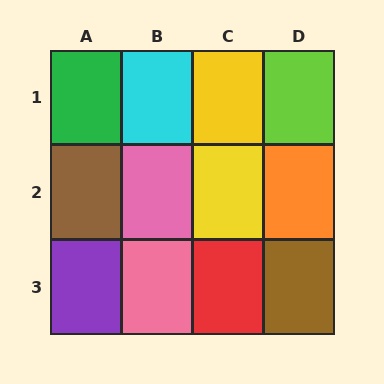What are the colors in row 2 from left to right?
Brown, pink, yellow, orange.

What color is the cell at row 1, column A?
Green.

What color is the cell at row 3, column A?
Purple.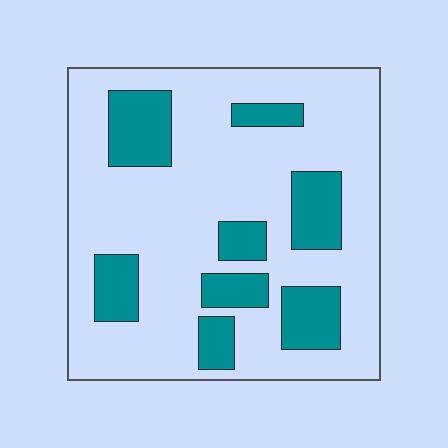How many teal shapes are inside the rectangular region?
8.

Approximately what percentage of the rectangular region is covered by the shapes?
Approximately 25%.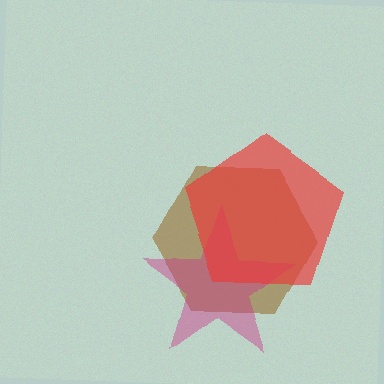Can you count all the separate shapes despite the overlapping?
Yes, there are 3 separate shapes.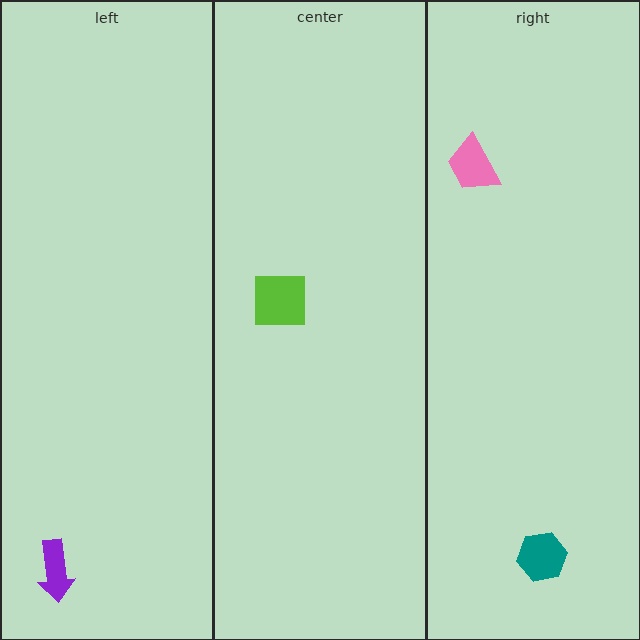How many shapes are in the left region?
1.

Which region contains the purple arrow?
The left region.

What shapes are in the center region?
The lime square.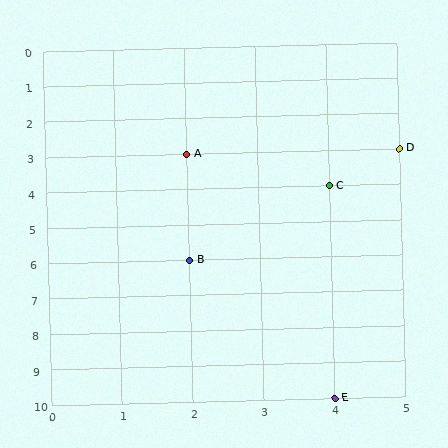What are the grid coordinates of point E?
Point E is at grid coordinates (4, 10).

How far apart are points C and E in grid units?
Points C and E are 6 rows apart.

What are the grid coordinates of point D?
Point D is at grid coordinates (5, 3).